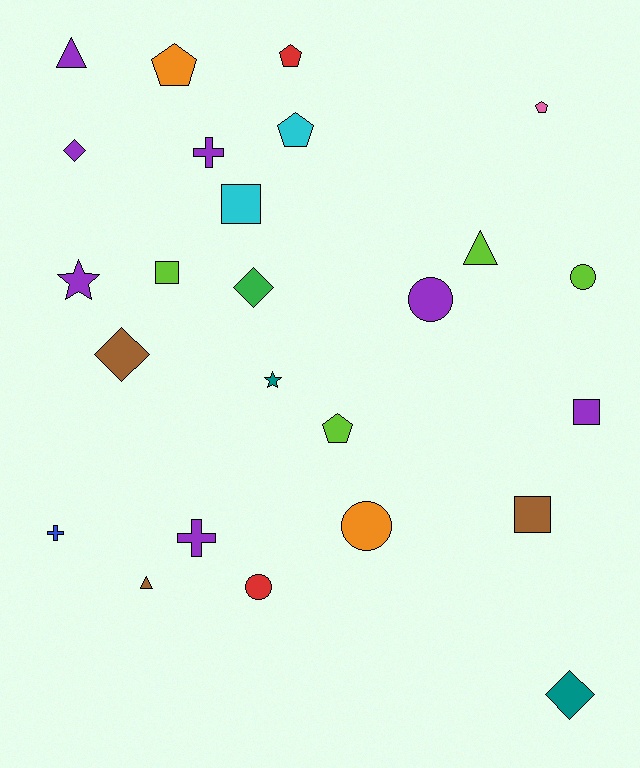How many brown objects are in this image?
There are 3 brown objects.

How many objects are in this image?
There are 25 objects.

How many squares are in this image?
There are 4 squares.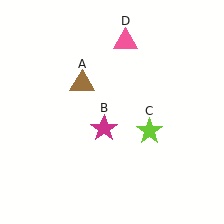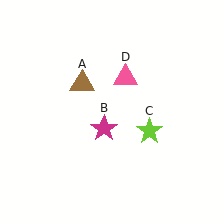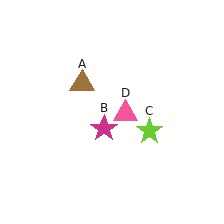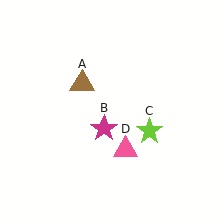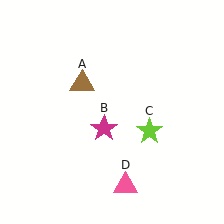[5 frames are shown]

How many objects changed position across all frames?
1 object changed position: pink triangle (object D).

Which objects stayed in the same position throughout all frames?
Brown triangle (object A) and magenta star (object B) and lime star (object C) remained stationary.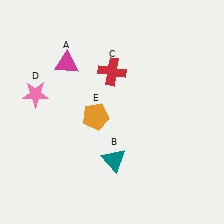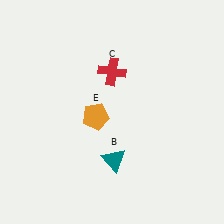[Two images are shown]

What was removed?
The pink star (D), the magenta triangle (A) were removed in Image 2.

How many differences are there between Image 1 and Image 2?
There are 2 differences between the two images.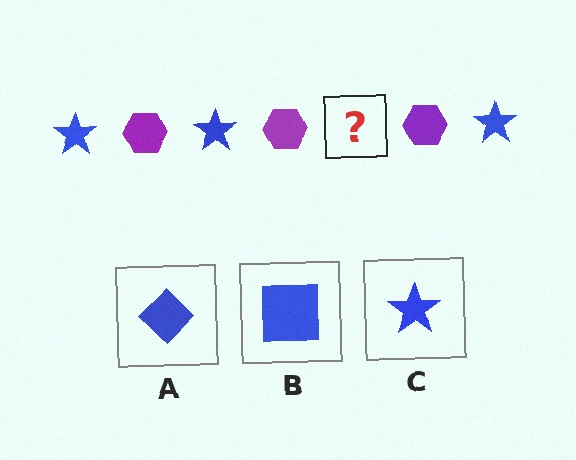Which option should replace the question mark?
Option C.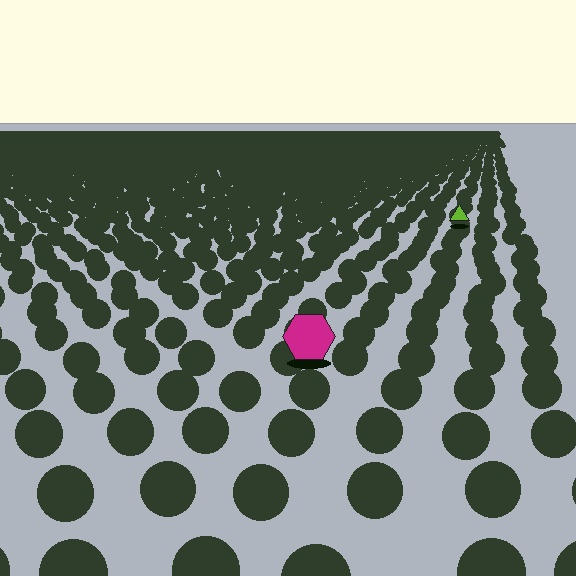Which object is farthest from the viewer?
The lime triangle is farthest from the viewer. It appears smaller and the ground texture around it is denser.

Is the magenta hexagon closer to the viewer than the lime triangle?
Yes. The magenta hexagon is closer — you can tell from the texture gradient: the ground texture is coarser near it.